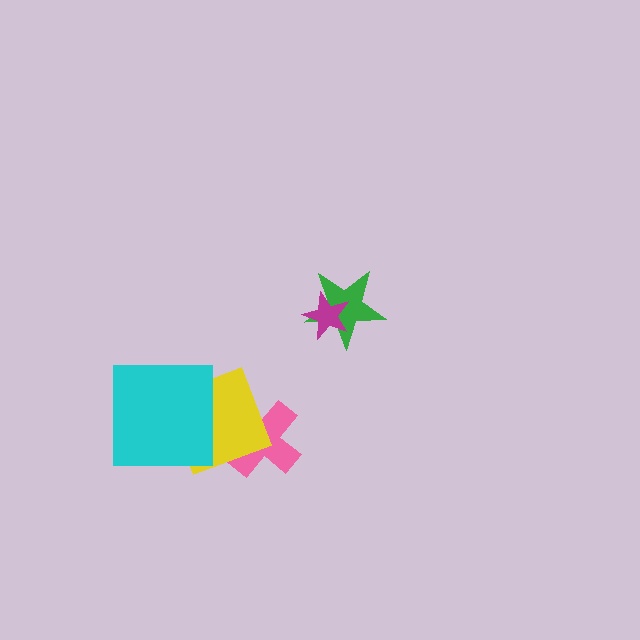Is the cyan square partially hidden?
No, no other shape covers it.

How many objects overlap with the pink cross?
1 object overlaps with the pink cross.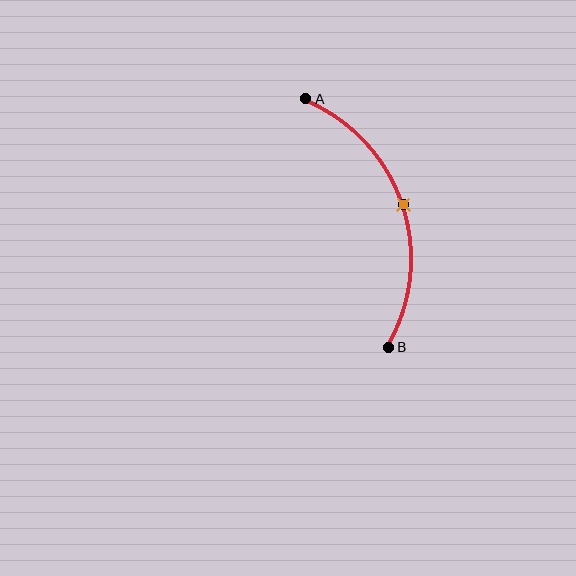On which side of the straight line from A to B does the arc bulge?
The arc bulges to the right of the straight line connecting A and B.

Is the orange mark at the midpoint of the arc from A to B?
Yes. The orange mark lies on the arc at equal arc-length from both A and B — it is the arc midpoint.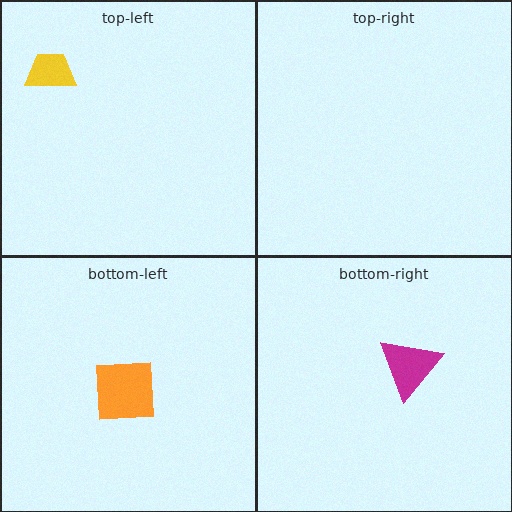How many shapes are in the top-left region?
1.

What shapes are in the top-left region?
The yellow trapezoid.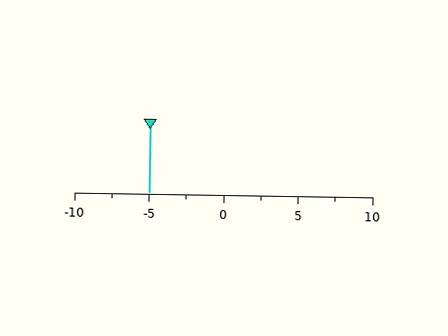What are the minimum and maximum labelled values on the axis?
The axis runs from -10 to 10.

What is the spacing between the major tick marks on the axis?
The major ticks are spaced 5 apart.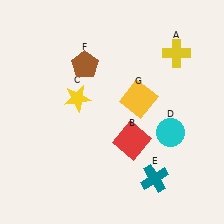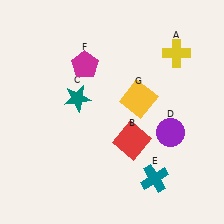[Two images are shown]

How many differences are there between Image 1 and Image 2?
There are 3 differences between the two images.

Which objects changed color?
C changed from yellow to teal. D changed from cyan to purple. F changed from brown to magenta.